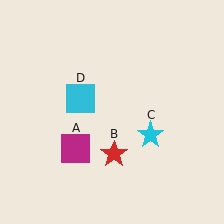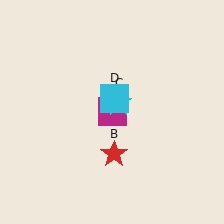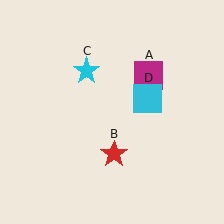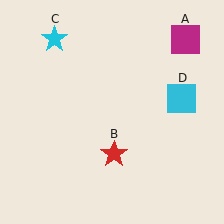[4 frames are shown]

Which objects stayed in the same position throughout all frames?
Red star (object B) remained stationary.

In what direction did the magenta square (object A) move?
The magenta square (object A) moved up and to the right.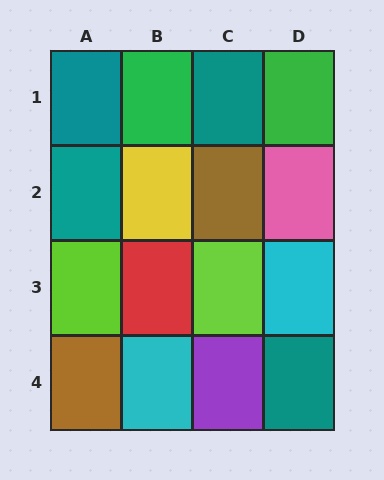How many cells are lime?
2 cells are lime.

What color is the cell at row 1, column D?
Green.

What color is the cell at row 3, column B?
Red.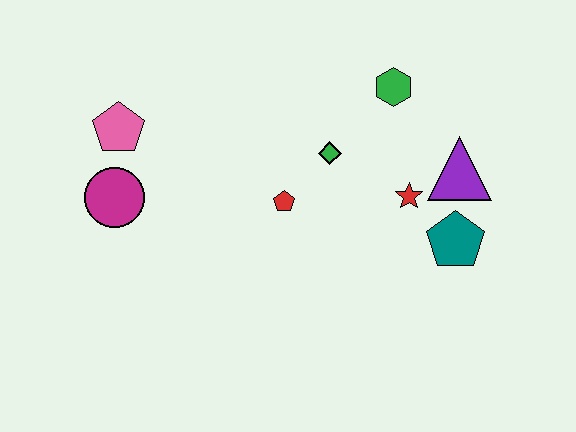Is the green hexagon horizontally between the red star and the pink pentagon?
Yes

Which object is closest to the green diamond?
The red pentagon is closest to the green diamond.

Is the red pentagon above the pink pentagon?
No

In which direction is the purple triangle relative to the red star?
The purple triangle is to the right of the red star.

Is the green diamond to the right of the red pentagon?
Yes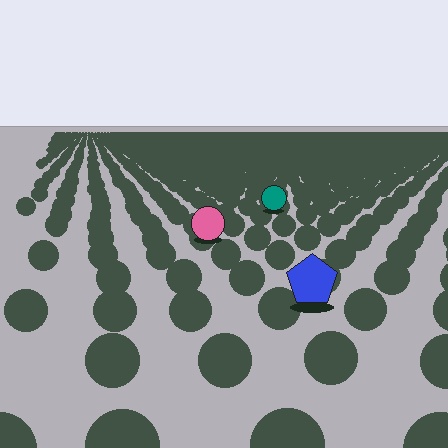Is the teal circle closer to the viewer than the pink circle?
No. The pink circle is closer — you can tell from the texture gradient: the ground texture is coarser near it.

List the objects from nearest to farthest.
From nearest to farthest: the blue pentagon, the pink circle, the teal circle.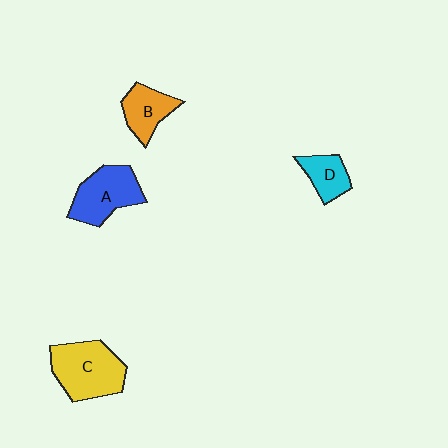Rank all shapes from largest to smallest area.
From largest to smallest: C (yellow), A (blue), B (orange), D (cyan).